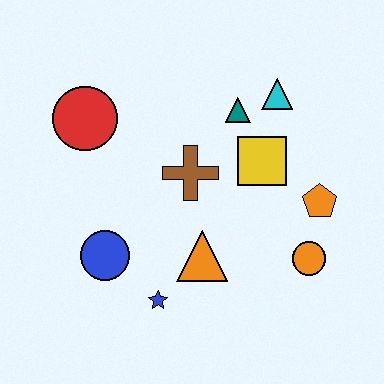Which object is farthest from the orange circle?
The red circle is farthest from the orange circle.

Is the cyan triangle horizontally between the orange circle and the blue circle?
Yes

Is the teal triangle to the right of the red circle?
Yes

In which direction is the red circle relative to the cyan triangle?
The red circle is to the left of the cyan triangle.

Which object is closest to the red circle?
The brown cross is closest to the red circle.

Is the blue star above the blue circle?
No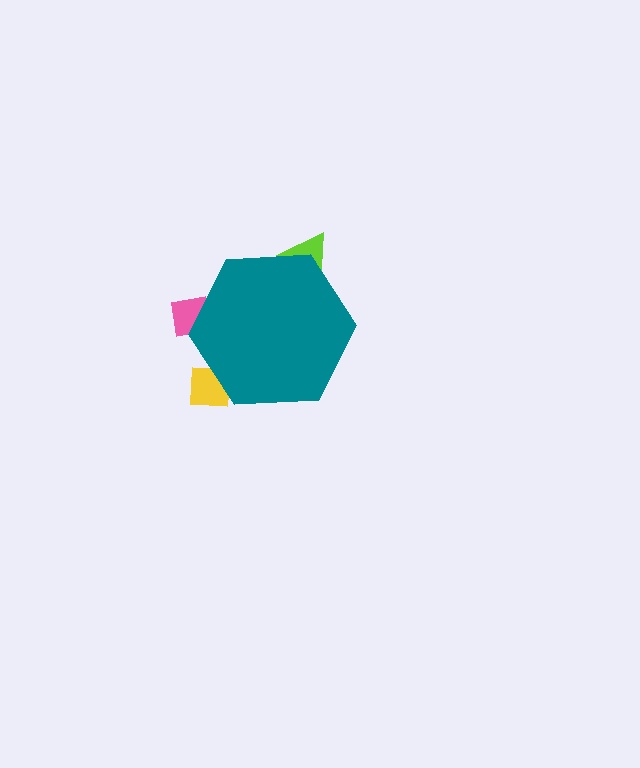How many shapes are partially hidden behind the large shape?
3 shapes are partially hidden.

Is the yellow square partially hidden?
Yes, the yellow square is partially hidden behind the teal hexagon.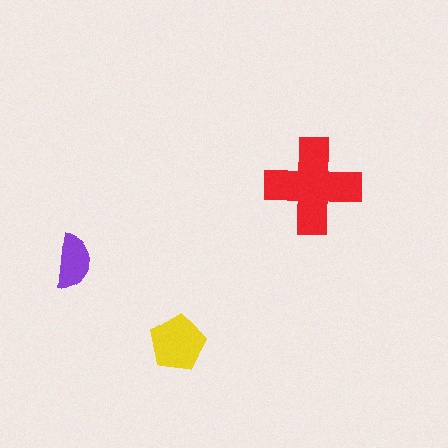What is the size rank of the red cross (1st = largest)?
1st.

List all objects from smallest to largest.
The purple semicircle, the yellow pentagon, the red cross.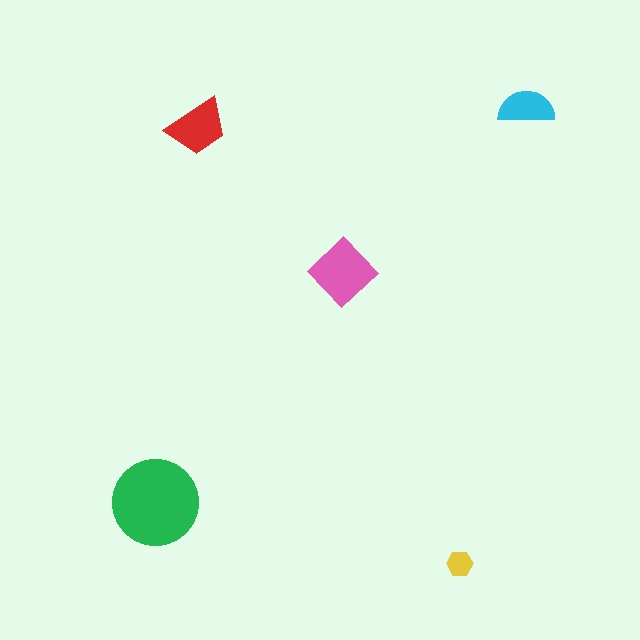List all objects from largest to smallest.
The green circle, the pink diamond, the red trapezoid, the cyan semicircle, the yellow hexagon.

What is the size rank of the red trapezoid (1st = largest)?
3rd.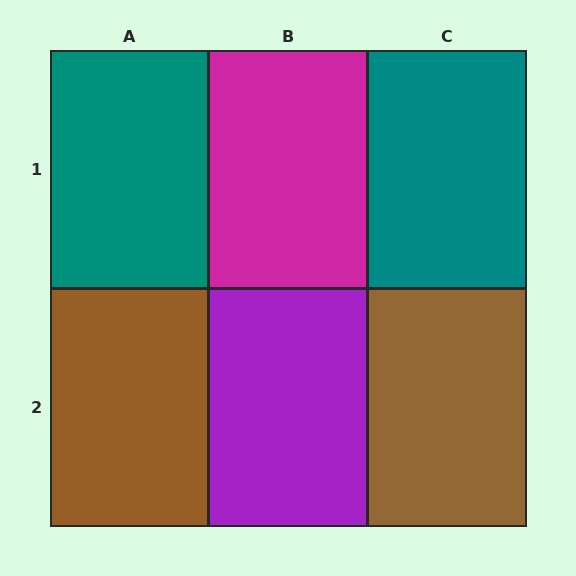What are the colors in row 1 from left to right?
Teal, magenta, teal.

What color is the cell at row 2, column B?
Purple.